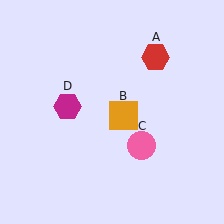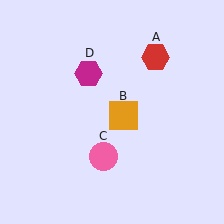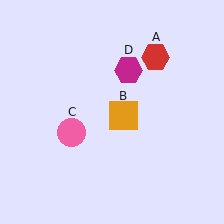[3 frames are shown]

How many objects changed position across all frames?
2 objects changed position: pink circle (object C), magenta hexagon (object D).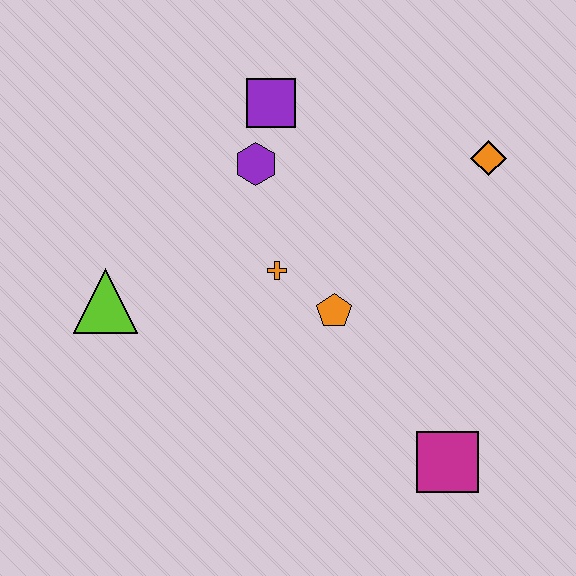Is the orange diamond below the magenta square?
No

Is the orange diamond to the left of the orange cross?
No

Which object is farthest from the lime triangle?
The orange diamond is farthest from the lime triangle.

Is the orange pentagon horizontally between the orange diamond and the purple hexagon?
Yes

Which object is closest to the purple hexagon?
The purple square is closest to the purple hexagon.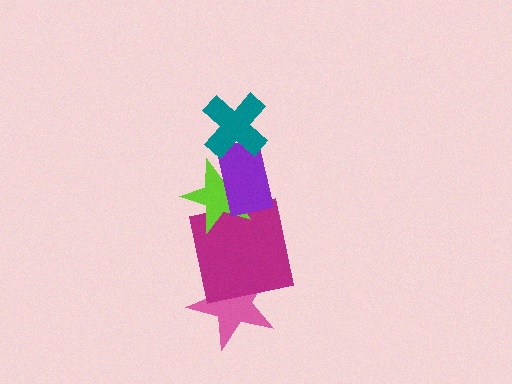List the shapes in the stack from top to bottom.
From top to bottom: the teal cross, the purple rectangle, the lime star, the magenta square, the pink star.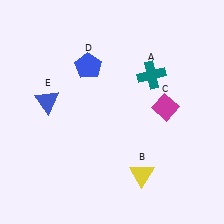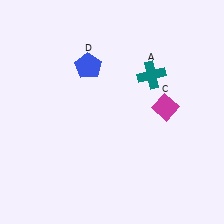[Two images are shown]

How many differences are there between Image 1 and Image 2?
There are 2 differences between the two images.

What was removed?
The blue triangle (E), the yellow triangle (B) were removed in Image 2.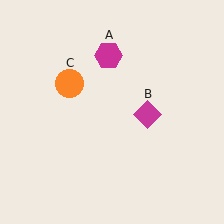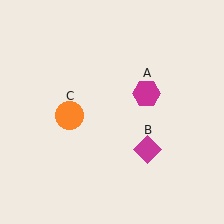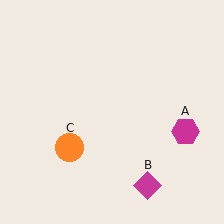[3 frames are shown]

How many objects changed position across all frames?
3 objects changed position: magenta hexagon (object A), magenta diamond (object B), orange circle (object C).